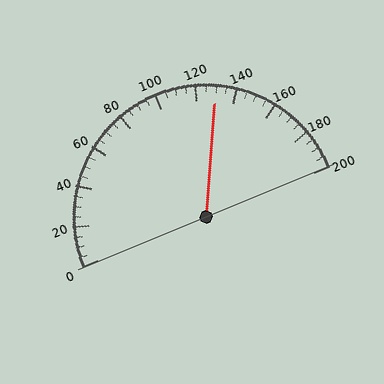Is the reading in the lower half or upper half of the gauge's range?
The reading is in the upper half of the range (0 to 200).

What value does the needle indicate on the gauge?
The needle indicates approximately 130.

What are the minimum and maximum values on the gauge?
The gauge ranges from 0 to 200.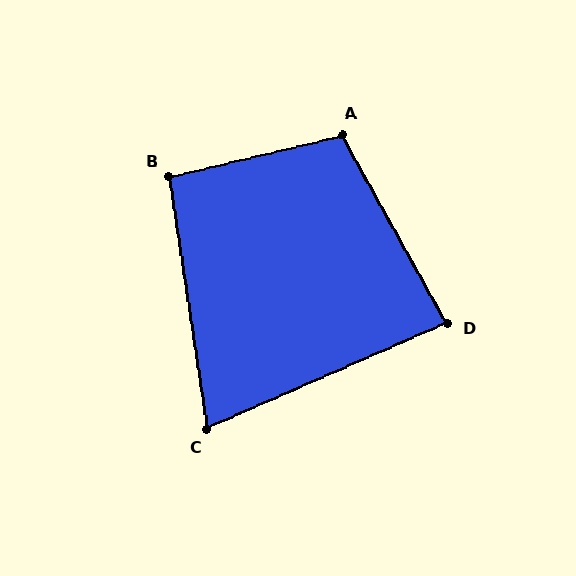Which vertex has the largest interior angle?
A, at approximately 105 degrees.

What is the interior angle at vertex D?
Approximately 85 degrees (acute).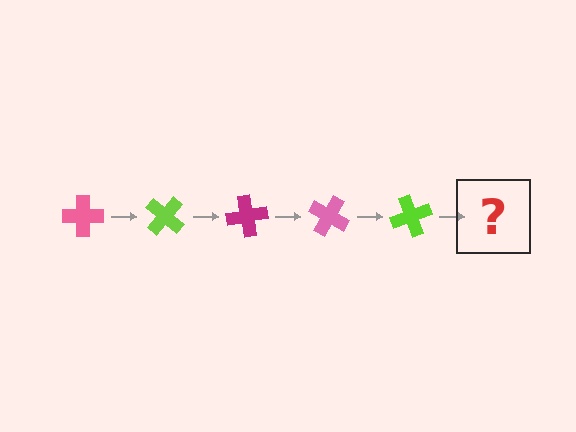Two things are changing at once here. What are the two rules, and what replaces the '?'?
The two rules are that it rotates 40 degrees each step and the color cycles through pink, lime, and magenta. The '?' should be a magenta cross, rotated 200 degrees from the start.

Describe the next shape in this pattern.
It should be a magenta cross, rotated 200 degrees from the start.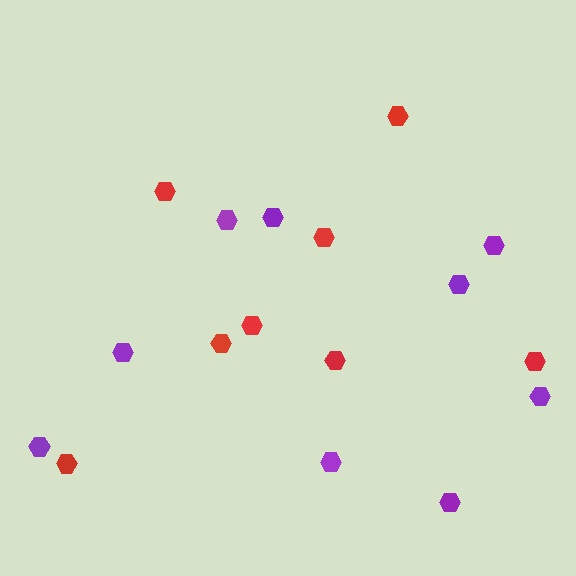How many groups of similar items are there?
There are 2 groups: one group of red hexagons (8) and one group of purple hexagons (9).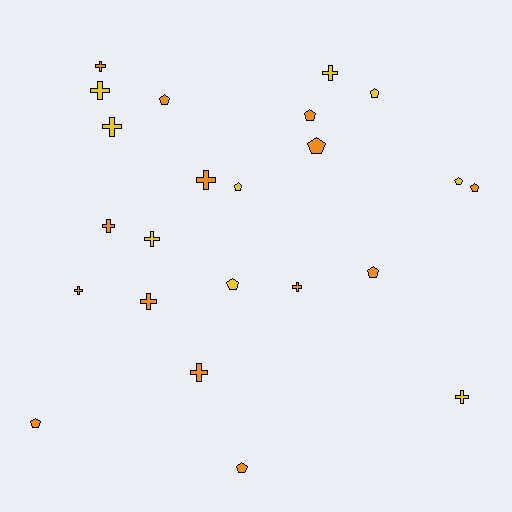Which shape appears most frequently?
Cross, with 12 objects.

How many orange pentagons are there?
There are 7 orange pentagons.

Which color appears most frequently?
Orange, with 14 objects.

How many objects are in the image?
There are 23 objects.